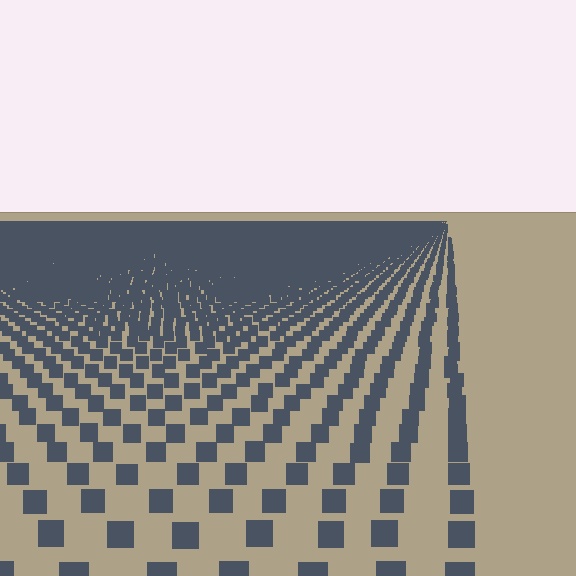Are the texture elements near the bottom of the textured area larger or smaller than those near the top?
Larger. Near the bottom, elements are closer to the viewer and appear at a bigger on-screen size.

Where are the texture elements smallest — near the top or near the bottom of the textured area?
Near the top.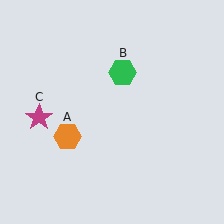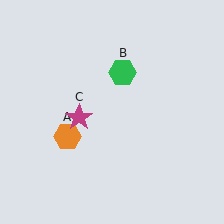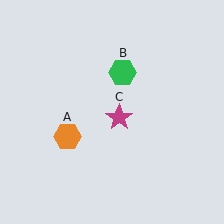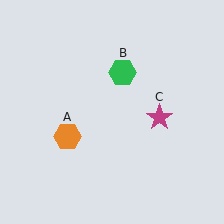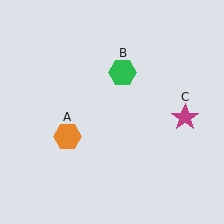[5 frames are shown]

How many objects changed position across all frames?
1 object changed position: magenta star (object C).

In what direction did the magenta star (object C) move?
The magenta star (object C) moved right.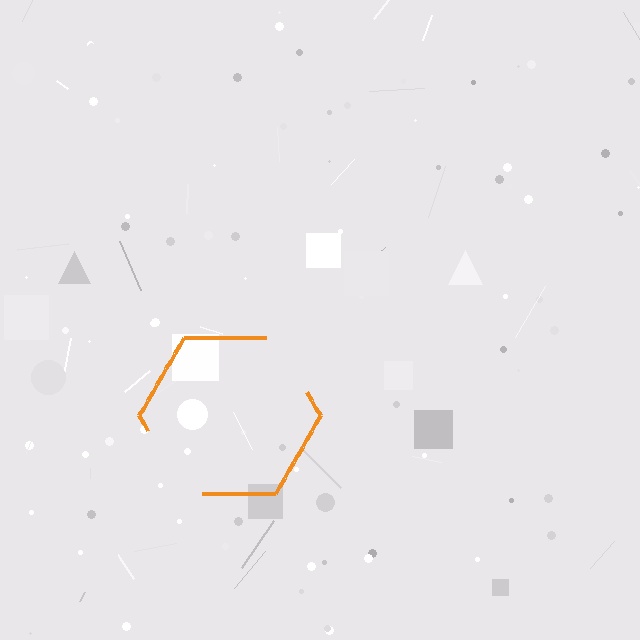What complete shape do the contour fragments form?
The contour fragments form a hexagon.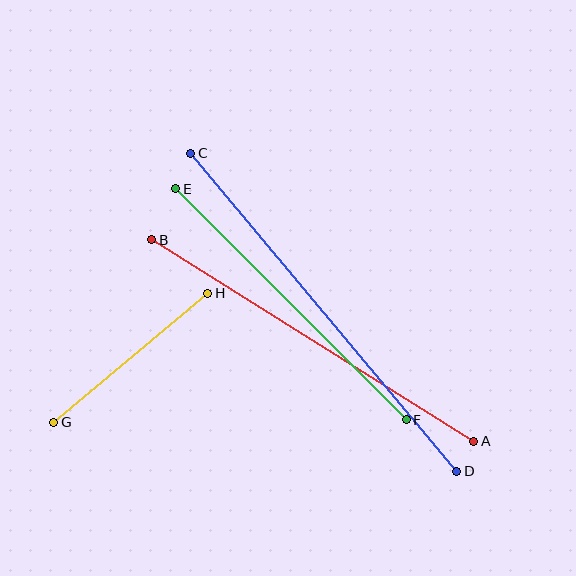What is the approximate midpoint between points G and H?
The midpoint is at approximately (131, 358) pixels.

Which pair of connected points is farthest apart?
Points C and D are farthest apart.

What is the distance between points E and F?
The distance is approximately 326 pixels.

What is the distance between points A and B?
The distance is approximately 380 pixels.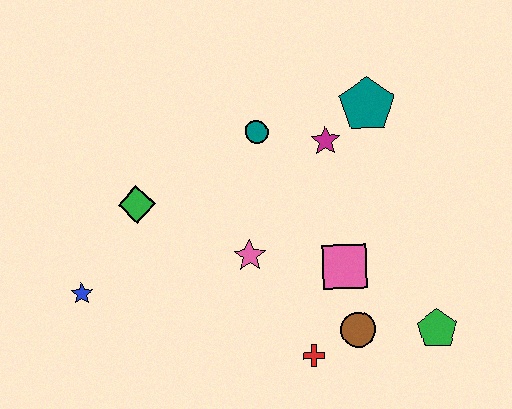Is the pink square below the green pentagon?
No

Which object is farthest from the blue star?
The green pentagon is farthest from the blue star.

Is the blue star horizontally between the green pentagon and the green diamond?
No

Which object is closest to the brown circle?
The red cross is closest to the brown circle.